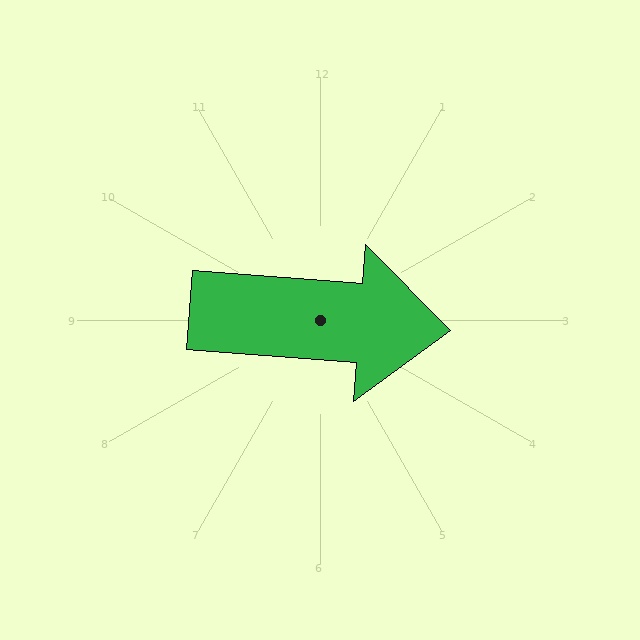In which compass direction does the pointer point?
East.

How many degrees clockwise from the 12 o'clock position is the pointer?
Approximately 94 degrees.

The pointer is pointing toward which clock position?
Roughly 3 o'clock.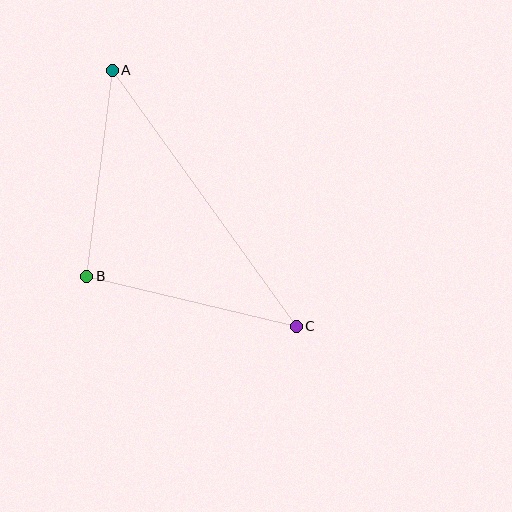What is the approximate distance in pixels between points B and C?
The distance between B and C is approximately 215 pixels.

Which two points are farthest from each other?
Points A and C are farthest from each other.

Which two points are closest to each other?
Points A and B are closest to each other.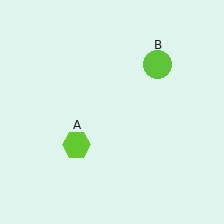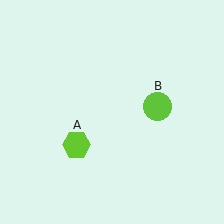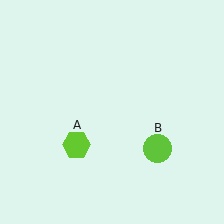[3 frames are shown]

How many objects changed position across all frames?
1 object changed position: lime circle (object B).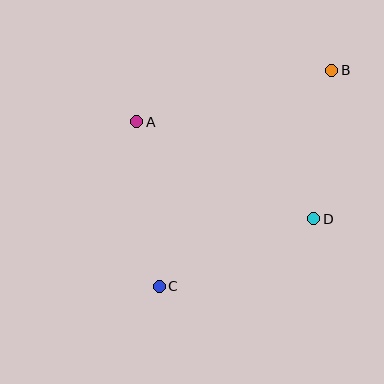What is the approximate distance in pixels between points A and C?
The distance between A and C is approximately 166 pixels.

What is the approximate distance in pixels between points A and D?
The distance between A and D is approximately 202 pixels.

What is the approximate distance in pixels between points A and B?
The distance between A and B is approximately 202 pixels.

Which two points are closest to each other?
Points B and D are closest to each other.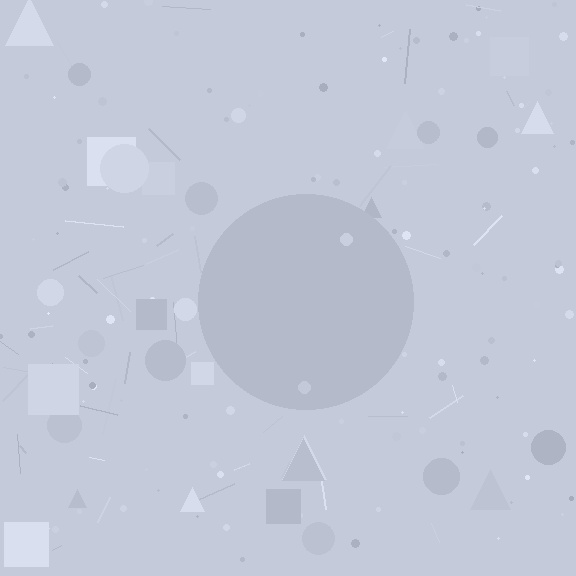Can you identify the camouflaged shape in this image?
The camouflaged shape is a circle.